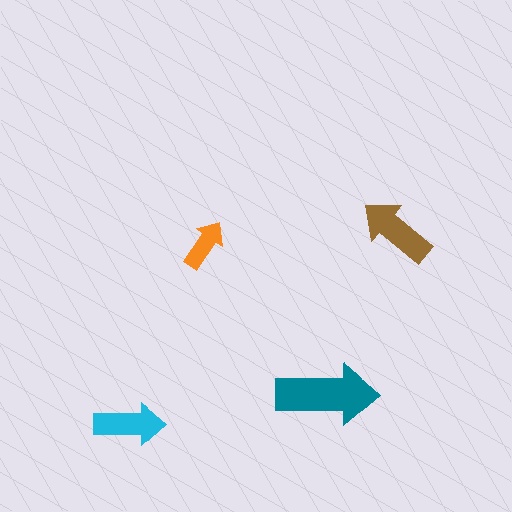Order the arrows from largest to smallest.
the teal one, the brown one, the cyan one, the orange one.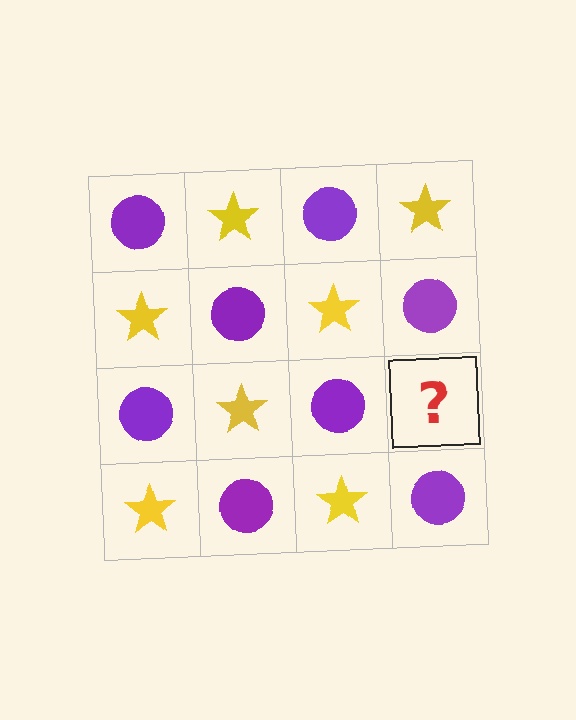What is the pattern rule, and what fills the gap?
The rule is that it alternates purple circle and yellow star in a checkerboard pattern. The gap should be filled with a yellow star.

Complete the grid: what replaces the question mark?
The question mark should be replaced with a yellow star.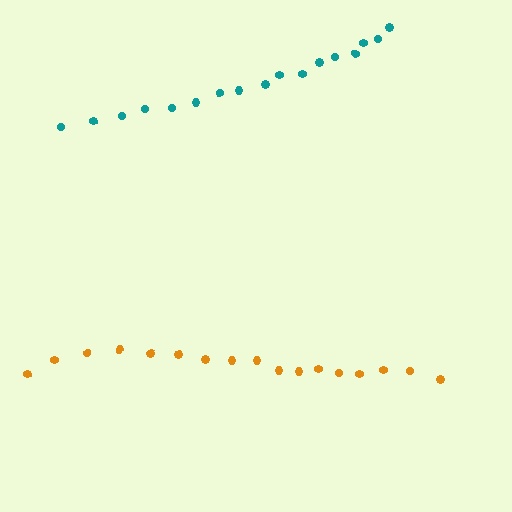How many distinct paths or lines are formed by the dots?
There are 2 distinct paths.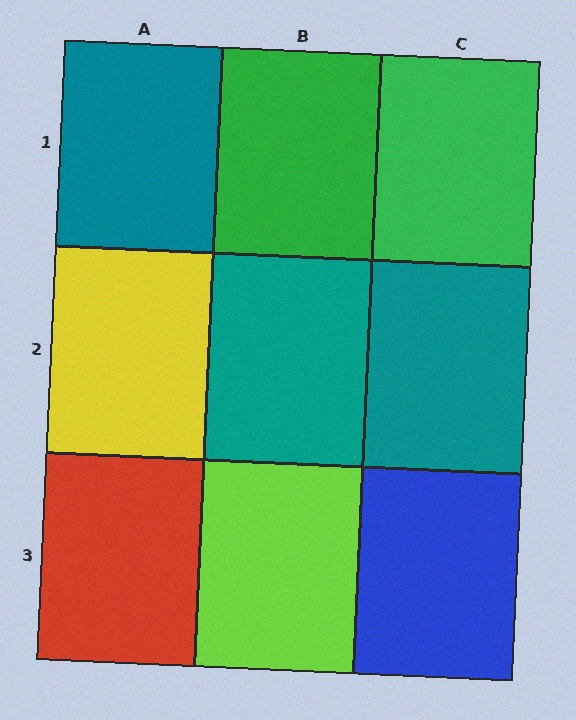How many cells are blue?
1 cell is blue.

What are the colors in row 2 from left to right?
Yellow, teal, teal.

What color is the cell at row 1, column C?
Green.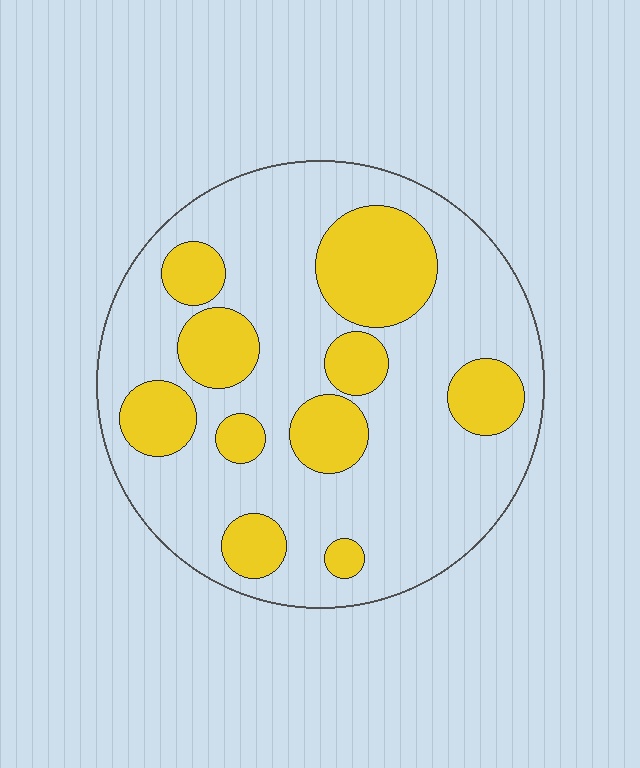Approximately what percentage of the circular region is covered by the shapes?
Approximately 30%.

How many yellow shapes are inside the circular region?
10.